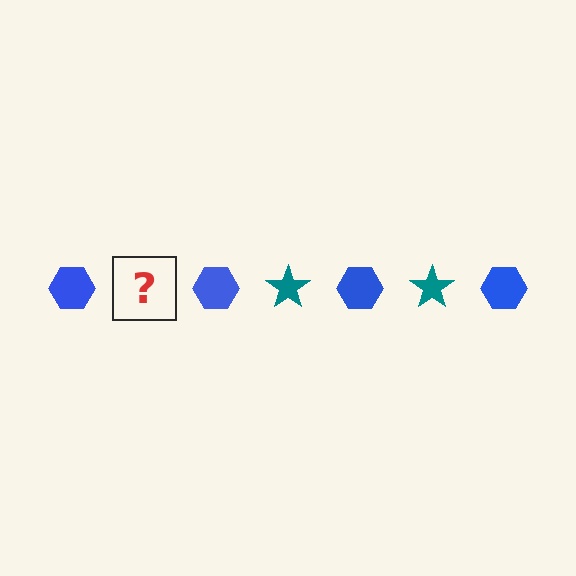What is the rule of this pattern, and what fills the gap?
The rule is that the pattern alternates between blue hexagon and teal star. The gap should be filled with a teal star.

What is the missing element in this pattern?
The missing element is a teal star.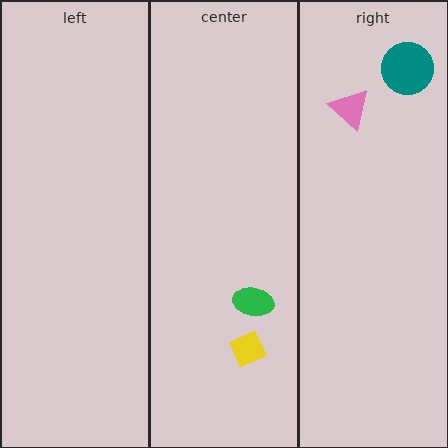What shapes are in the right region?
The teal circle, the pink triangle.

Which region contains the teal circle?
The right region.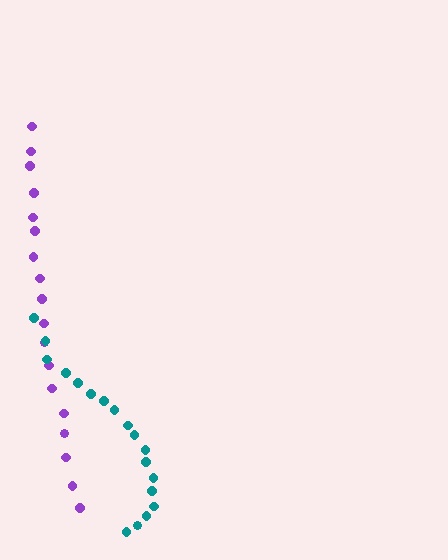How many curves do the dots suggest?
There are 2 distinct paths.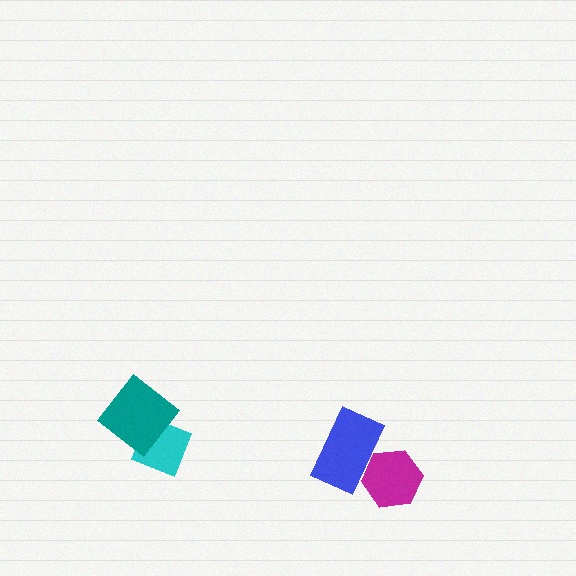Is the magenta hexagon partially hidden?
Yes, it is partially covered by another shape.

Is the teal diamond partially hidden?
No, no other shape covers it.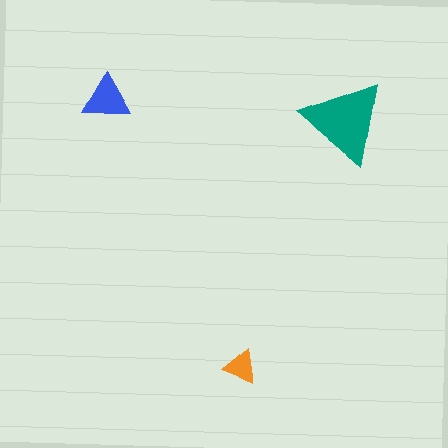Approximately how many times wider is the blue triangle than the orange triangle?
About 1.5 times wider.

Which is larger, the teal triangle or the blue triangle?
The teal one.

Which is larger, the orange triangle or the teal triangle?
The teal one.